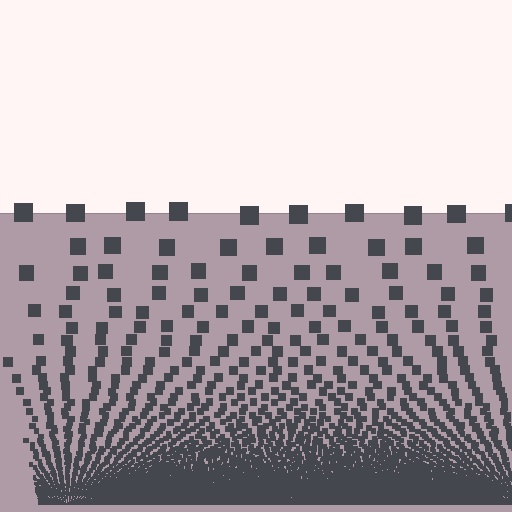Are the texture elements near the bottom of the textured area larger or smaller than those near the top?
Smaller. The gradient is inverted — elements near the bottom are smaller and denser.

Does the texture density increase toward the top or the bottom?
Density increases toward the bottom.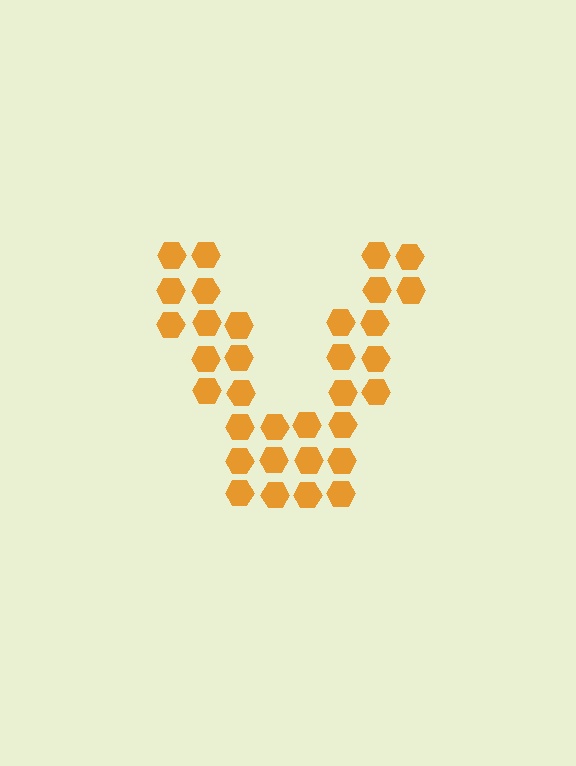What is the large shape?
The large shape is the letter V.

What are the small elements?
The small elements are hexagons.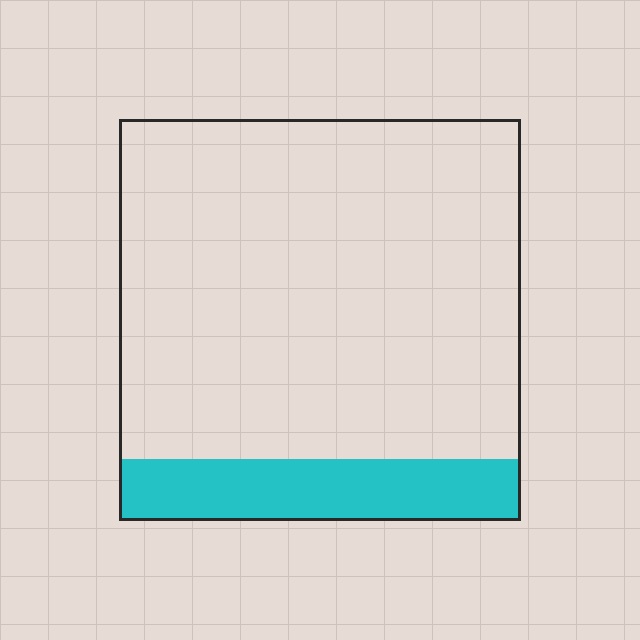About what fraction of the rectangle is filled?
About one sixth (1/6).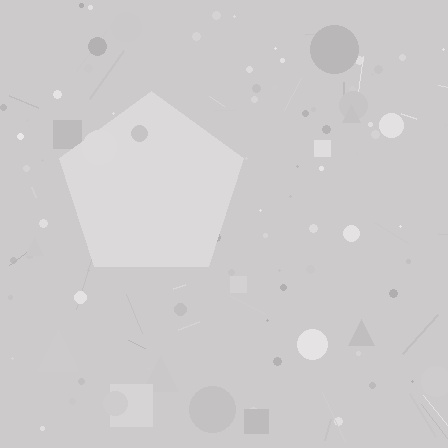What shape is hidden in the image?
A pentagon is hidden in the image.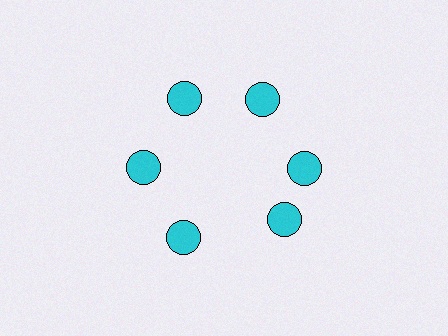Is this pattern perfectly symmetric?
No. The 6 cyan circles are arranged in a ring, but one element near the 5 o'clock position is rotated out of alignment along the ring, breaking the 6-fold rotational symmetry.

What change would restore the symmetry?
The symmetry would be restored by rotating it back into even spacing with its neighbors so that all 6 circles sit at equal angles and equal distance from the center.